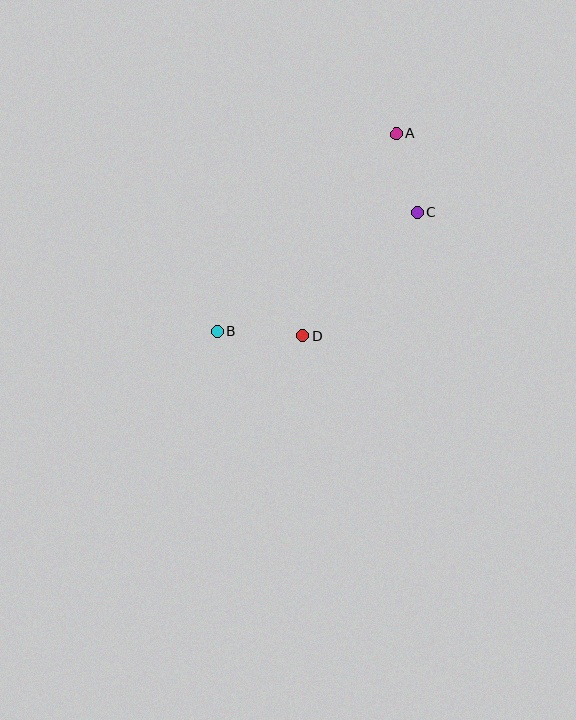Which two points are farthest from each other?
Points A and B are farthest from each other.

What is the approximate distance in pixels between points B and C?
The distance between B and C is approximately 233 pixels.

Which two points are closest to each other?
Points A and C are closest to each other.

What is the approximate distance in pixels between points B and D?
The distance between B and D is approximately 85 pixels.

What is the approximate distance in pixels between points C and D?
The distance between C and D is approximately 169 pixels.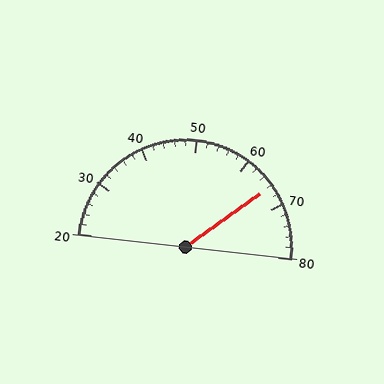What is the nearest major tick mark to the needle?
The nearest major tick mark is 70.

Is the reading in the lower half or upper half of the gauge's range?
The reading is in the upper half of the range (20 to 80).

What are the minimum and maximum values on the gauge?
The gauge ranges from 20 to 80.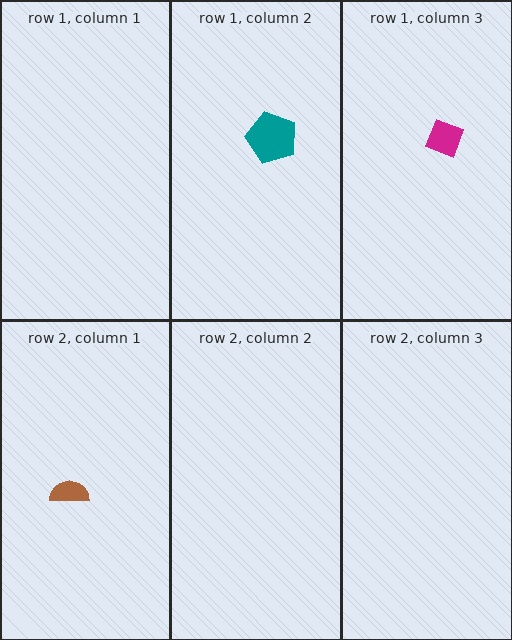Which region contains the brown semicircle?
The row 2, column 1 region.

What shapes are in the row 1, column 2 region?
The teal pentagon.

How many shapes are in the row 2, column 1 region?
1.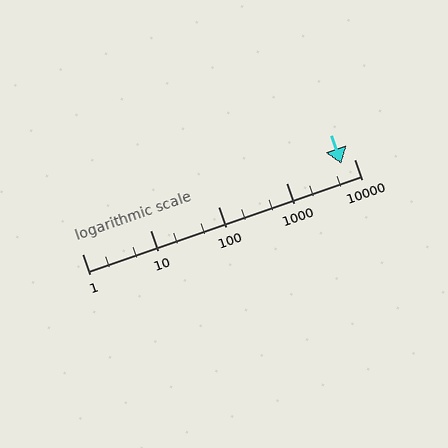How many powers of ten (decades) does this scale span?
The scale spans 4 decades, from 1 to 10000.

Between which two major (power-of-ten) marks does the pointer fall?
The pointer is between 1000 and 10000.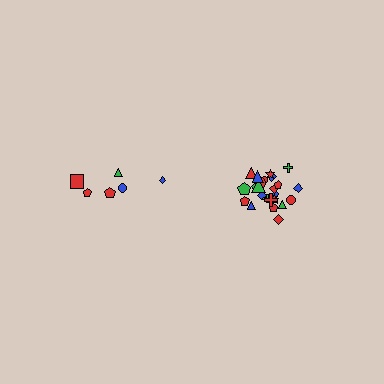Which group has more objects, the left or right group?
The right group.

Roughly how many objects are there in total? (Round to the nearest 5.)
Roughly 30 objects in total.